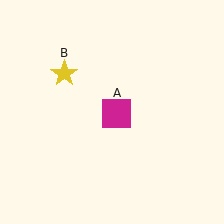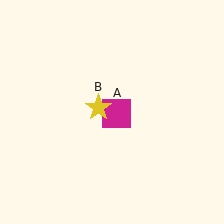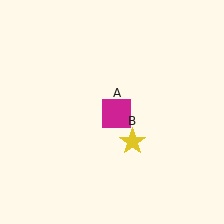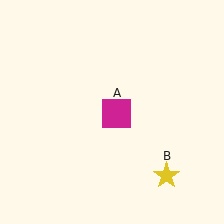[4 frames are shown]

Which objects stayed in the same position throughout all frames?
Magenta square (object A) remained stationary.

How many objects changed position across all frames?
1 object changed position: yellow star (object B).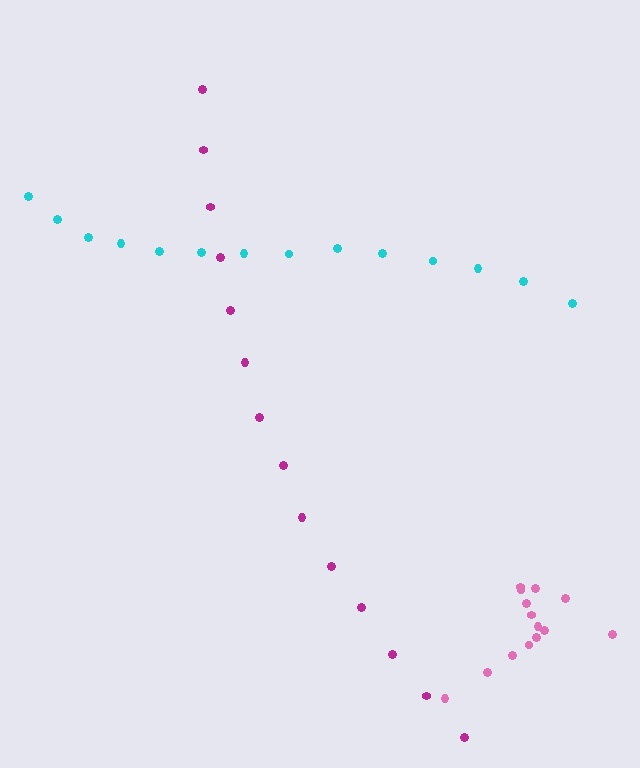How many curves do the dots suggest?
There are 3 distinct paths.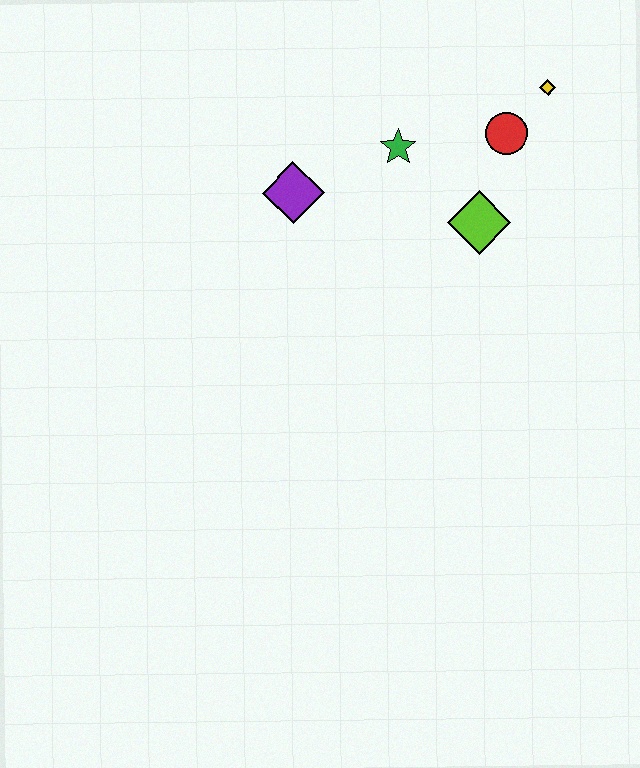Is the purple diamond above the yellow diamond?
No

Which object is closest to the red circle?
The yellow diamond is closest to the red circle.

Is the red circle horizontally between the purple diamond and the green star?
No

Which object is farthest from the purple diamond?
The yellow diamond is farthest from the purple diamond.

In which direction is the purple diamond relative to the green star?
The purple diamond is to the left of the green star.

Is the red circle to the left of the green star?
No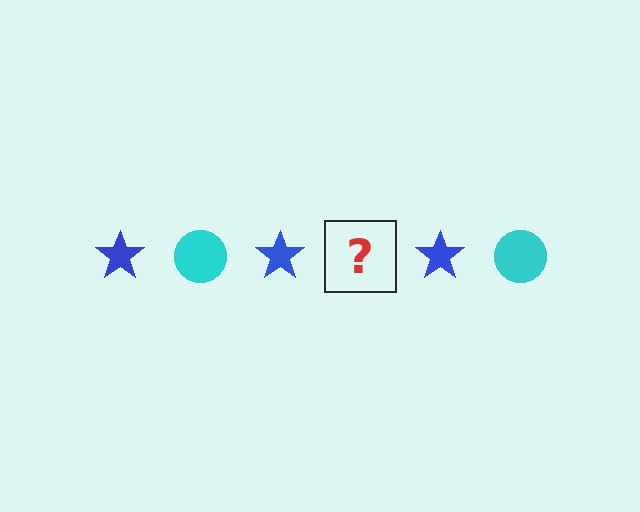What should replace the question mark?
The question mark should be replaced with a cyan circle.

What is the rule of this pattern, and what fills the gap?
The rule is that the pattern alternates between blue star and cyan circle. The gap should be filled with a cyan circle.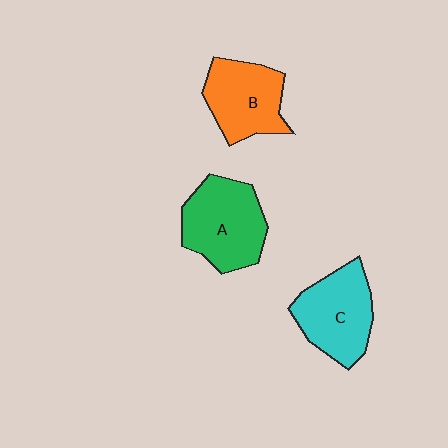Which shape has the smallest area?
Shape B (orange).